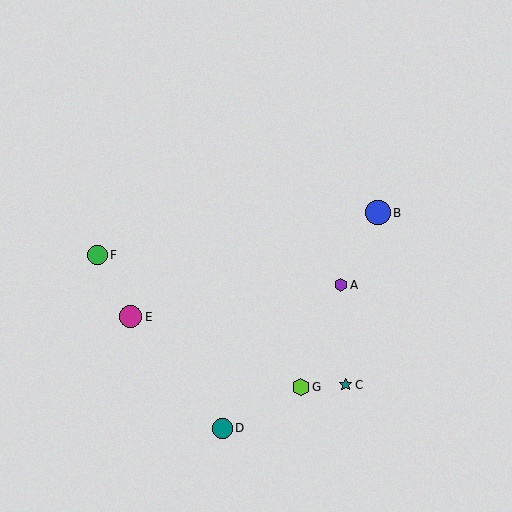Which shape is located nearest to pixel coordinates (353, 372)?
The teal star (labeled C) at (346, 385) is nearest to that location.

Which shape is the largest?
The blue circle (labeled B) is the largest.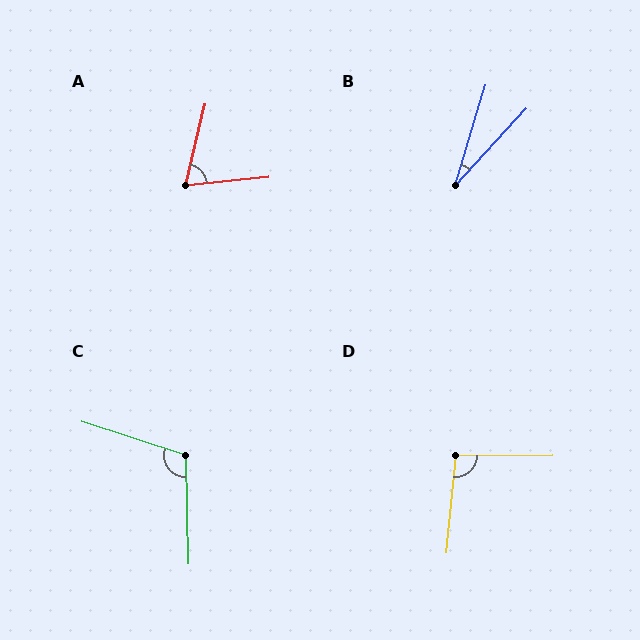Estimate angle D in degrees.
Approximately 96 degrees.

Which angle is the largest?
C, at approximately 109 degrees.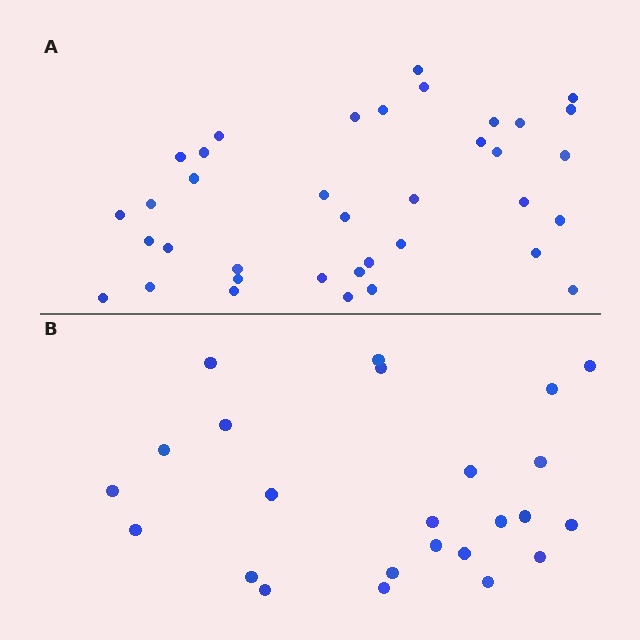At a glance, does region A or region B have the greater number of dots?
Region A (the top region) has more dots.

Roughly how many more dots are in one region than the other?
Region A has approximately 15 more dots than region B.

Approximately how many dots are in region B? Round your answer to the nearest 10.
About 20 dots. (The exact count is 24, which rounds to 20.)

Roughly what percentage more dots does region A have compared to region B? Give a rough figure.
About 55% more.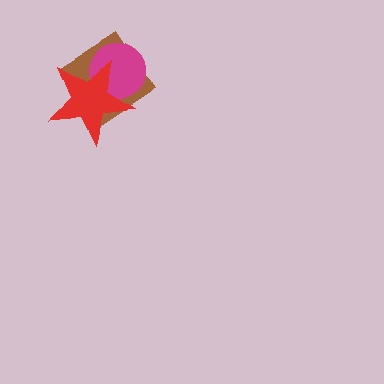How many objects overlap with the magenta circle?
2 objects overlap with the magenta circle.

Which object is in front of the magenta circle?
The red star is in front of the magenta circle.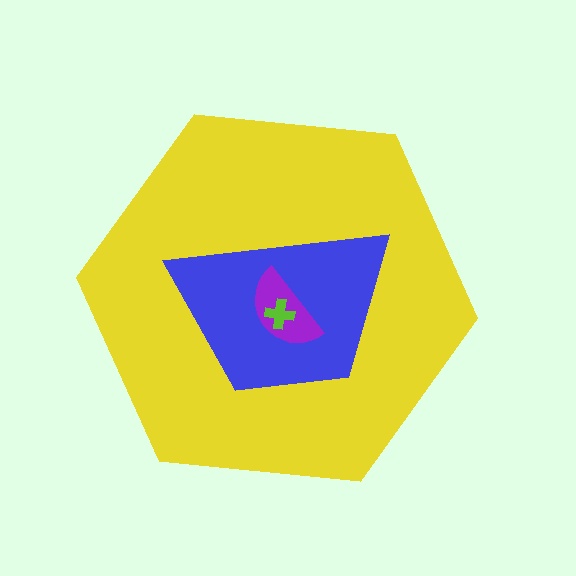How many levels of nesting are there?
4.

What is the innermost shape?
The lime cross.